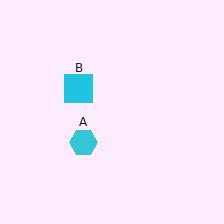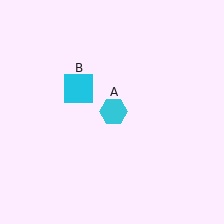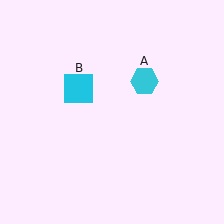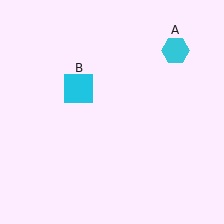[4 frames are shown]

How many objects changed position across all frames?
1 object changed position: cyan hexagon (object A).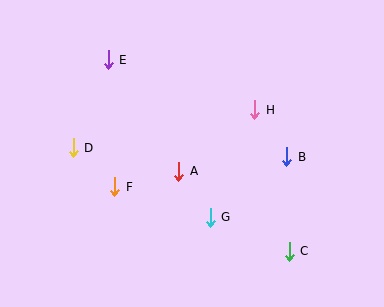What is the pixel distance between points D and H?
The distance between D and H is 185 pixels.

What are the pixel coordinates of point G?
Point G is at (210, 217).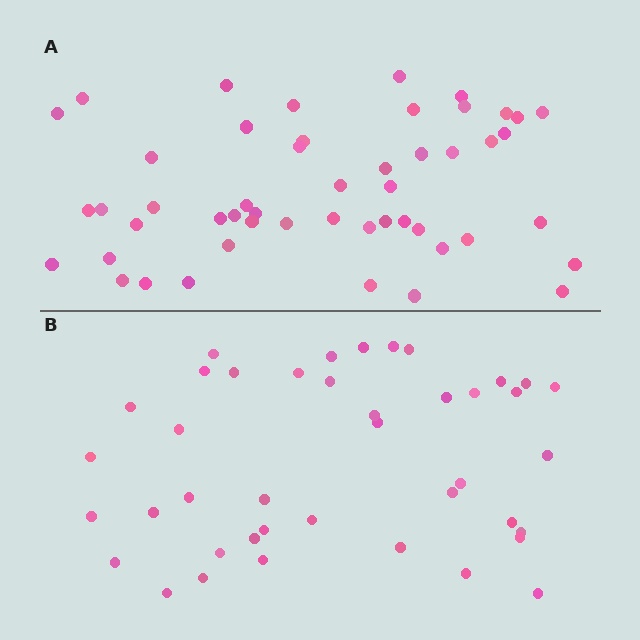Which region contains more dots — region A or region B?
Region A (the top region) has more dots.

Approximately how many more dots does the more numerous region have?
Region A has roughly 8 or so more dots than region B.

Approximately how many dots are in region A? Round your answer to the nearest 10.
About 50 dots.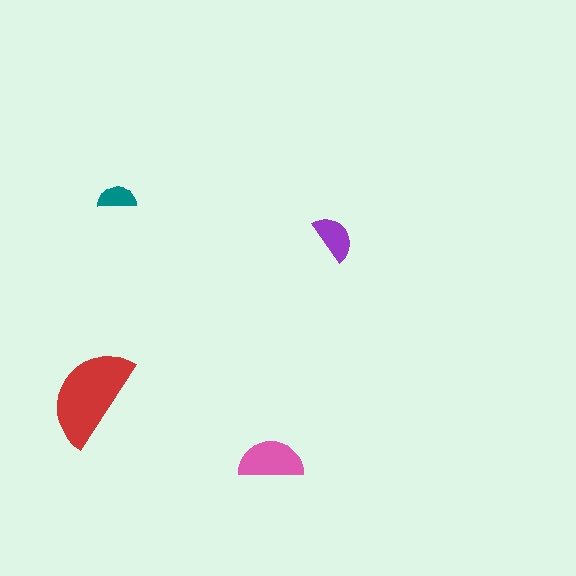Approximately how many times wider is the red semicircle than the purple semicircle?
About 2 times wider.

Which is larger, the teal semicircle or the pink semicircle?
The pink one.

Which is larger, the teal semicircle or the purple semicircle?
The purple one.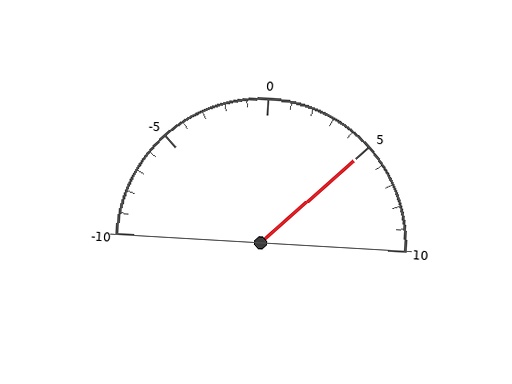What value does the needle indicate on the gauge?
The needle indicates approximately 5.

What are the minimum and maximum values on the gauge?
The gauge ranges from -10 to 10.